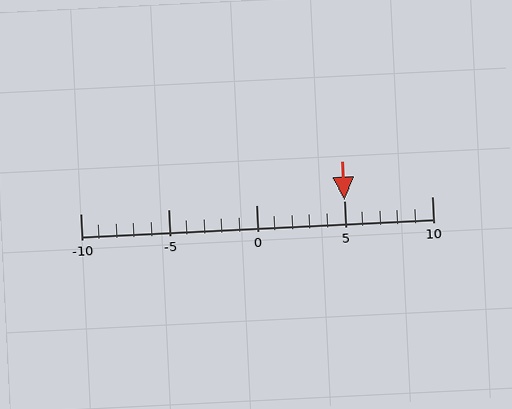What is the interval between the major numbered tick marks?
The major tick marks are spaced 5 units apart.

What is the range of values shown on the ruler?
The ruler shows values from -10 to 10.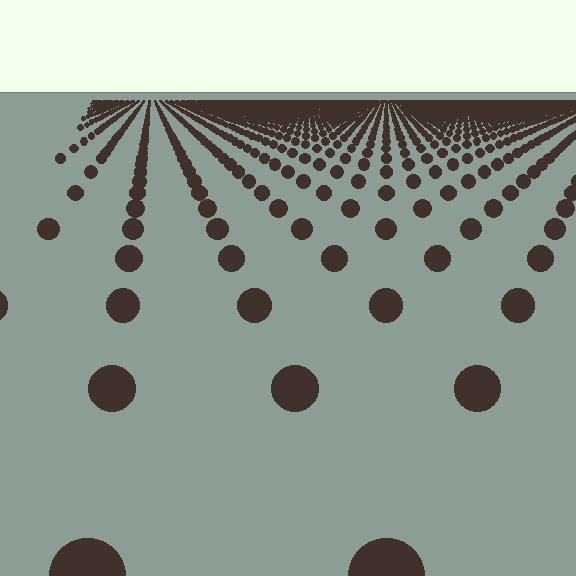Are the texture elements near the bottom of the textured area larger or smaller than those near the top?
Larger. Near the bottom, elements are closer to the viewer and appear at a bigger on-screen size.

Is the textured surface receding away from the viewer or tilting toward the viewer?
The surface is receding away from the viewer. Texture elements get smaller and denser toward the top.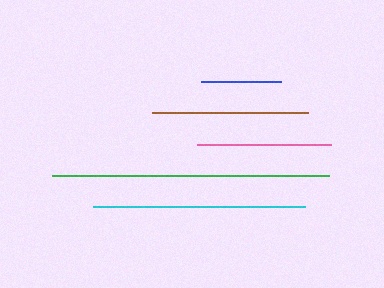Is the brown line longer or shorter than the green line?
The green line is longer than the brown line.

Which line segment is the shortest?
The blue line is the shortest at approximately 80 pixels.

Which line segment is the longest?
The green line is the longest at approximately 277 pixels.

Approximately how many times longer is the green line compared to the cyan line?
The green line is approximately 1.3 times the length of the cyan line.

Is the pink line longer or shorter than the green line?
The green line is longer than the pink line.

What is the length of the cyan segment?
The cyan segment is approximately 212 pixels long.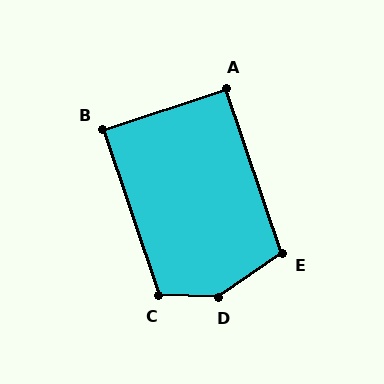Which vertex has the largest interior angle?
D, at approximately 143 degrees.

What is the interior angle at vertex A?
Approximately 91 degrees (approximately right).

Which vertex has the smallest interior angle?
B, at approximately 90 degrees.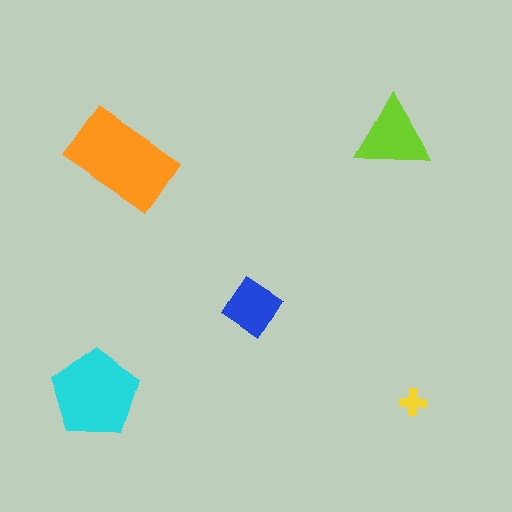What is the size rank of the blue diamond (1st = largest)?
4th.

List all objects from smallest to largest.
The yellow cross, the blue diamond, the lime triangle, the cyan pentagon, the orange rectangle.